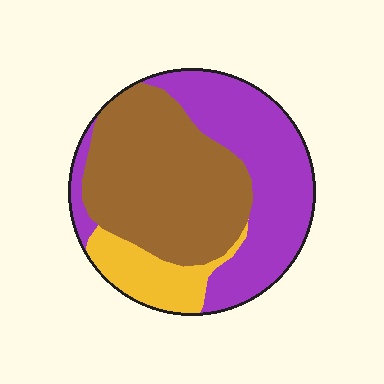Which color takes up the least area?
Yellow, at roughly 15%.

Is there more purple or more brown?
Brown.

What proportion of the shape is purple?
Purple takes up about two fifths (2/5) of the shape.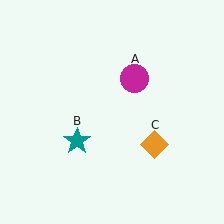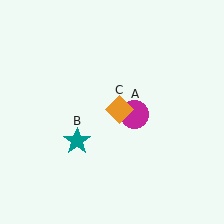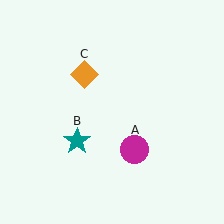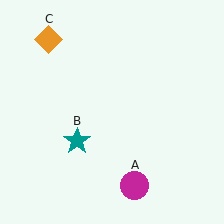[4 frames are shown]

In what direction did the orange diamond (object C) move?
The orange diamond (object C) moved up and to the left.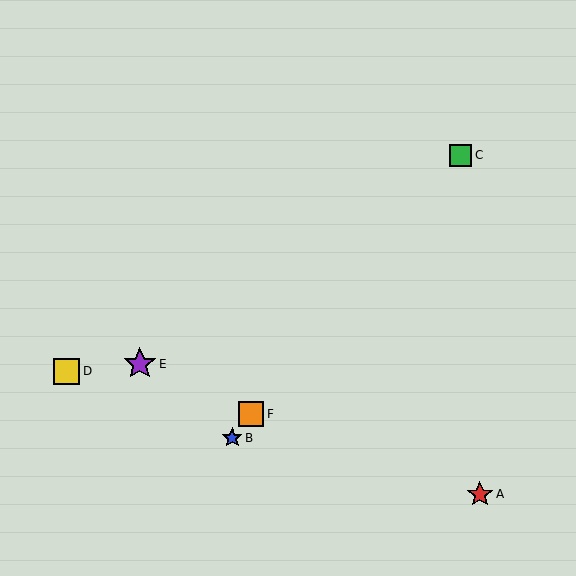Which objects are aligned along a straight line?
Objects B, C, F are aligned along a straight line.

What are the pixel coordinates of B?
Object B is at (232, 438).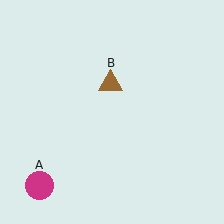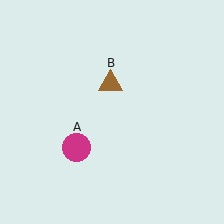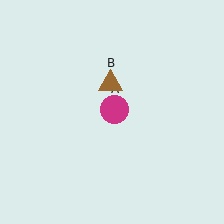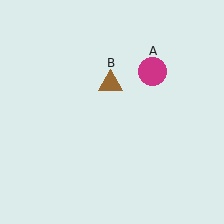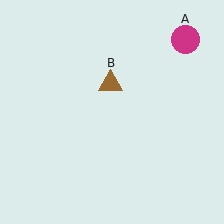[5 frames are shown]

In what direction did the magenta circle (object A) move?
The magenta circle (object A) moved up and to the right.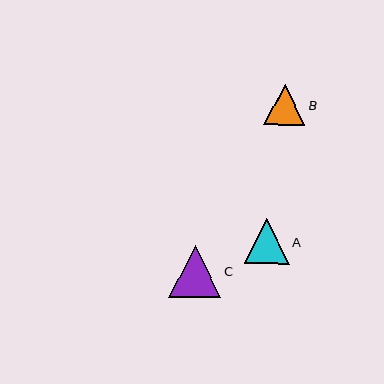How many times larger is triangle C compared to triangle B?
Triangle C is approximately 1.3 times the size of triangle B.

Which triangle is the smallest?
Triangle B is the smallest with a size of approximately 41 pixels.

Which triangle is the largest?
Triangle C is the largest with a size of approximately 52 pixels.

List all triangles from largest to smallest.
From largest to smallest: C, A, B.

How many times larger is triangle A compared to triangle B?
Triangle A is approximately 1.1 times the size of triangle B.